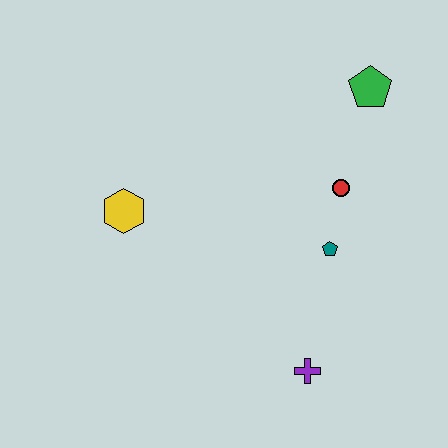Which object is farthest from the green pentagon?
The purple cross is farthest from the green pentagon.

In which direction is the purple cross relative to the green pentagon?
The purple cross is below the green pentagon.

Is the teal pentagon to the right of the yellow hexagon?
Yes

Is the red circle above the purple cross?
Yes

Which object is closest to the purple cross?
The teal pentagon is closest to the purple cross.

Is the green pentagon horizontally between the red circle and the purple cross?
No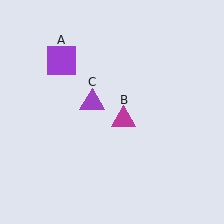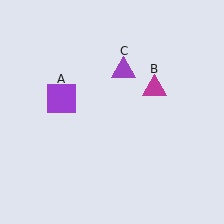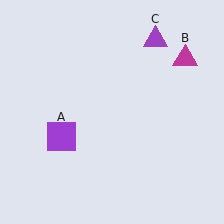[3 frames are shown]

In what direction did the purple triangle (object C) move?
The purple triangle (object C) moved up and to the right.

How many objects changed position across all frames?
3 objects changed position: purple square (object A), magenta triangle (object B), purple triangle (object C).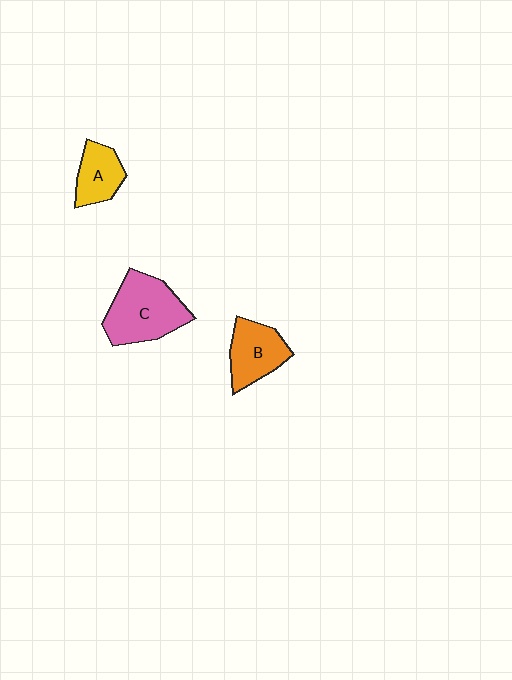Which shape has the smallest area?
Shape A (yellow).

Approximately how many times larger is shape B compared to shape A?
Approximately 1.3 times.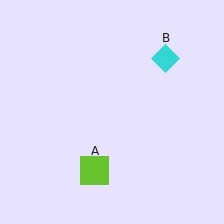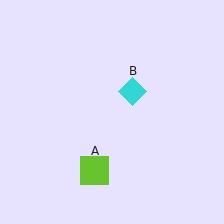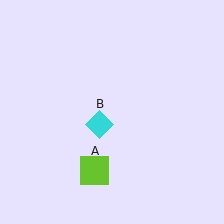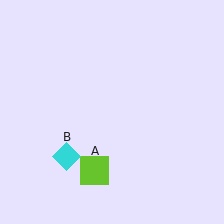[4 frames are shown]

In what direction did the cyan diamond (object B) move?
The cyan diamond (object B) moved down and to the left.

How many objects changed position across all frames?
1 object changed position: cyan diamond (object B).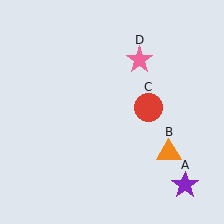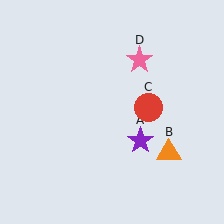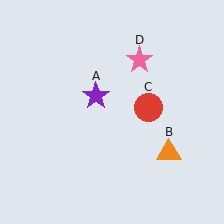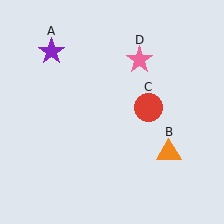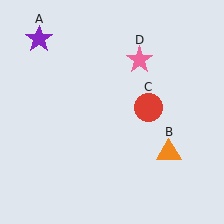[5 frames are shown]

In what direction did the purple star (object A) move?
The purple star (object A) moved up and to the left.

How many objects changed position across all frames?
1 object changed position: purple star (object A).